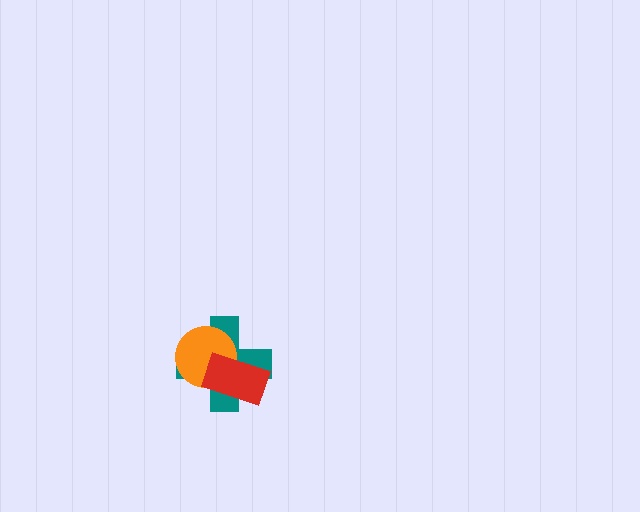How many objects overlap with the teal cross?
2 objects overlap with the teal cross.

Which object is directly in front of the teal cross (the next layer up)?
The orange circle is directly in front of the teal cross.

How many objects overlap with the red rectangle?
2 objects overlap with the red rectangle.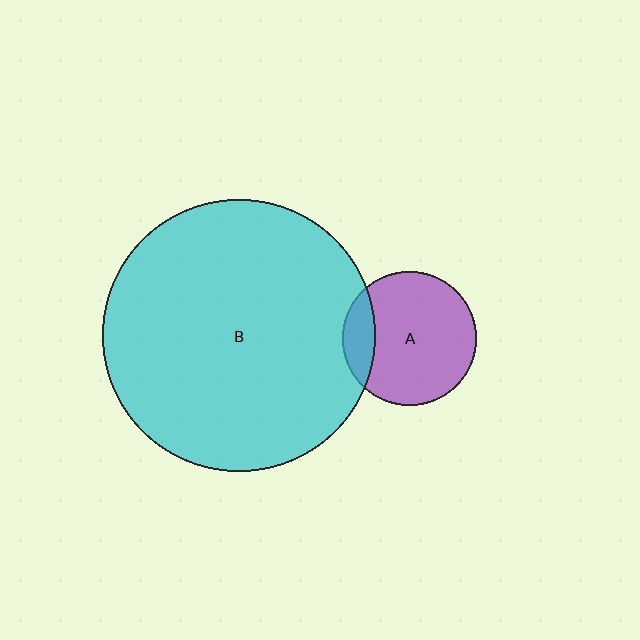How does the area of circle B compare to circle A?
Approximately 4.1 times.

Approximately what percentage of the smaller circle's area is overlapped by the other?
Approximately 15%.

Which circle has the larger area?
Circle B (cyan).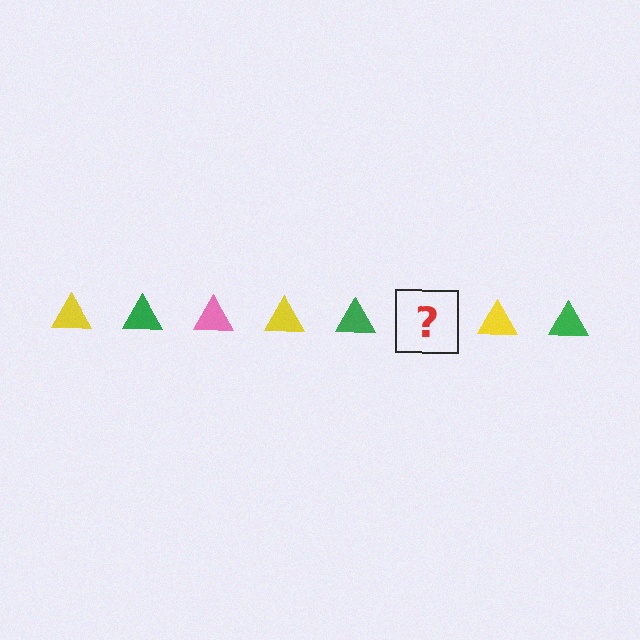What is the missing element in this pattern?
The missing element is a pink triangle.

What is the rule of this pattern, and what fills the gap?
The rule is that the pattern cycles through yellow, green, pink triangles. The gap should be filled with a pink triangle.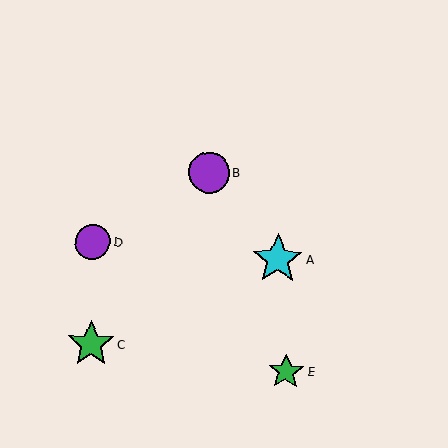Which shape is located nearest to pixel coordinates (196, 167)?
The purple circle (labeled B) at (209, 173) is nearest to that location.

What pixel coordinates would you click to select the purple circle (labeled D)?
Click at (93, 242) to select the purple circle D.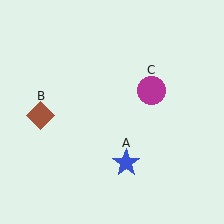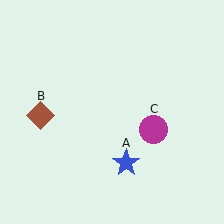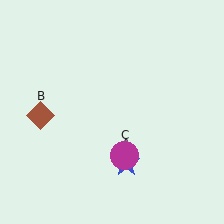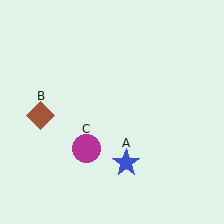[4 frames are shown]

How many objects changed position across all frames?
1 object changed position: magenta circle (object C).